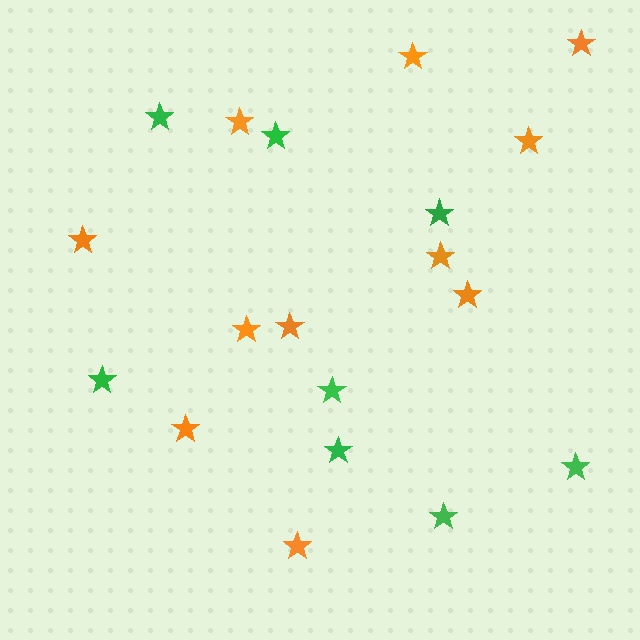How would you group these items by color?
There are 2 groups: one group of orange stars (11) and one group of green stars (8).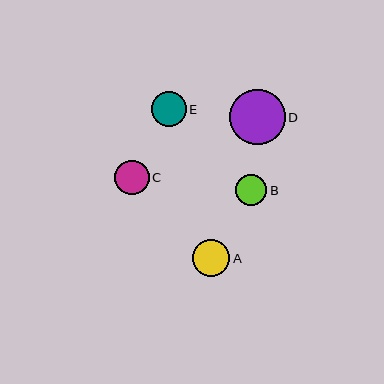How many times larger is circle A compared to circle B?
Circle A is approximately 1.2 times the size of circle B.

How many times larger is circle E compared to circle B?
Circle E is approximately 1.1 times the size of circle B.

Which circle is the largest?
Circle D is the largest with a size of approximately 55 pixels.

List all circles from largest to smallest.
From largest to smallest: D, A, E, C, B.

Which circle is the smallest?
Circle B is the smallest with a size of approximately 31 pixels.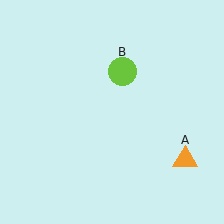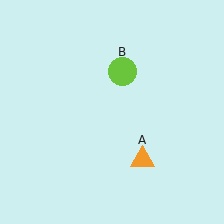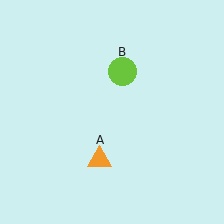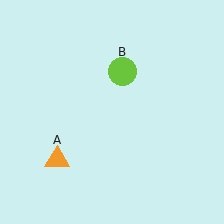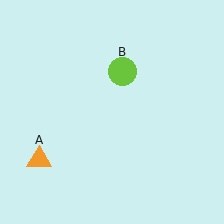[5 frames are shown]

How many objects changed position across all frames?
1 object changed position: orange triangle (object A).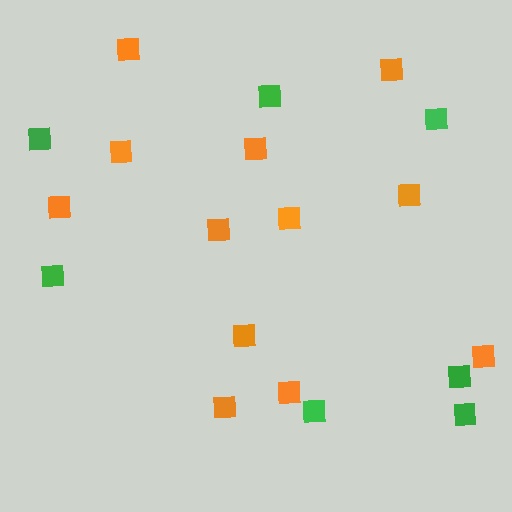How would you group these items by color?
There are 2 groups: one group of green squares (7) and one group of orange squares (12).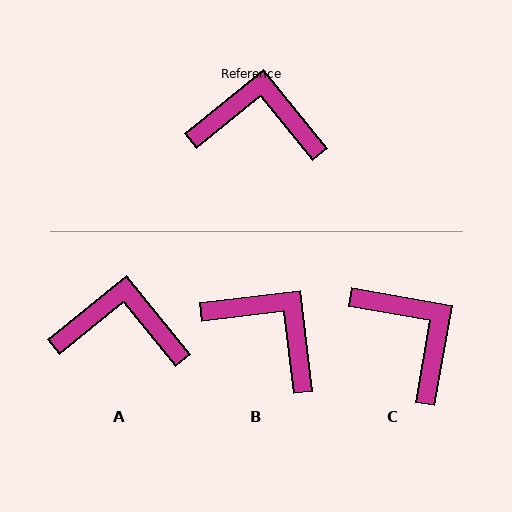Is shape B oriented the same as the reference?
No, it is off by about 32 degrees.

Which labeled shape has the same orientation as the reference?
A.